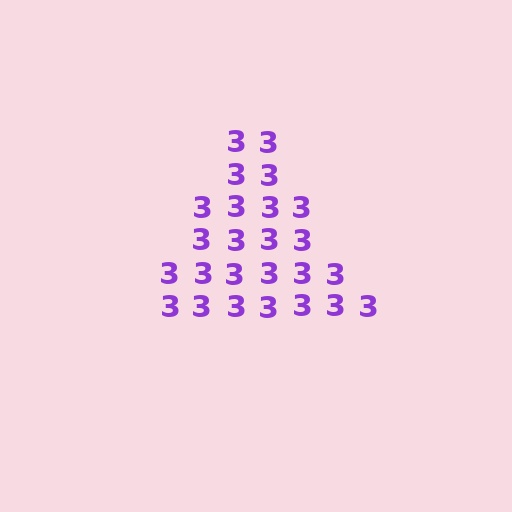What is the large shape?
The large shape is a triangle.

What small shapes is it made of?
It is made of small digit 3's.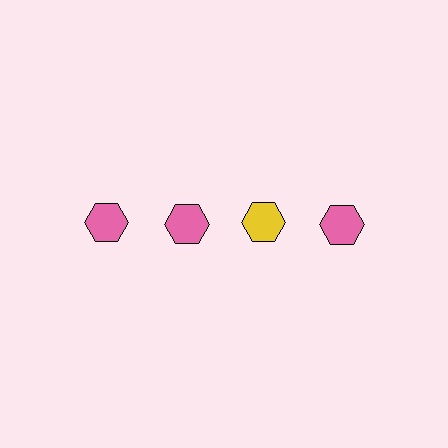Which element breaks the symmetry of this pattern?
The yellow hexagon in the top row, center column breaks the symmetry. All other shapes are pink hexagons.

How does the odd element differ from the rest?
It has a different color: yellow instead of pink.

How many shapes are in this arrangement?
There are 4 shapes arranged in a grid pattern.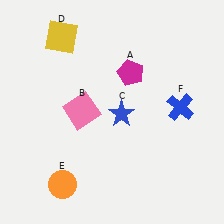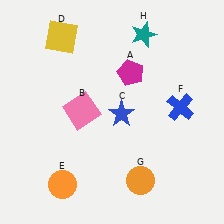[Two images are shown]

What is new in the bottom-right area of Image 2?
An orange circle (G) was added in the bottom-right area of Image 2.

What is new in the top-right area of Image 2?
A teal star (H) was added in the top-right area of Image 2.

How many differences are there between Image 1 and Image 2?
There are 2 differences between the two images.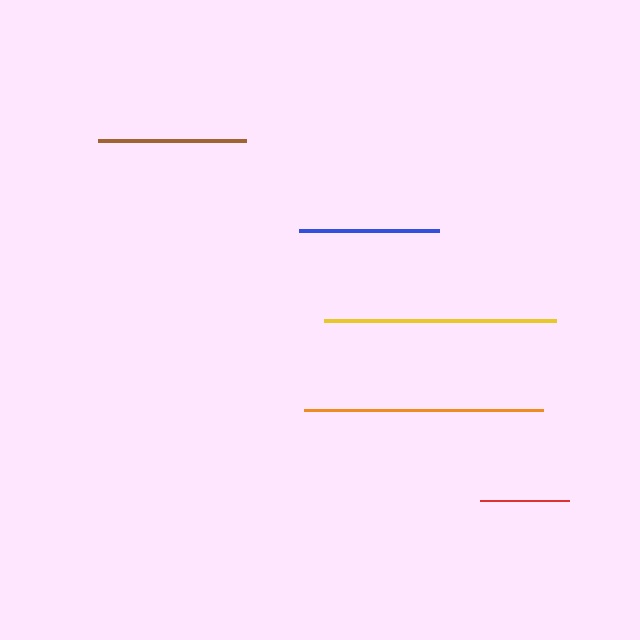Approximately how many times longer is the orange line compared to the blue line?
The orange line is approximately 1.7 times the length of the blue line.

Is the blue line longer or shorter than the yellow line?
The yellow line is longer than the blue line.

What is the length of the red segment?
The red segment is approximately 88 pixels long.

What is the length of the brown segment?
The brown segment is approximately 148 pixels long.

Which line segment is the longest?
The orange line is the longest at approximately 239 pixels.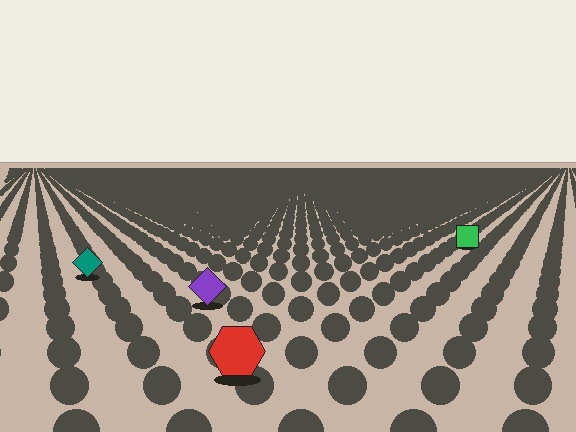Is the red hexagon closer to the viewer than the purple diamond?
Yes. The red hexagon is closer — you can tell from the texture gradient: the ground texture is coarser near it.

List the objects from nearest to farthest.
From nearest to farthest: the red hexagon, the purple diamond, the teal diamond, the green square.